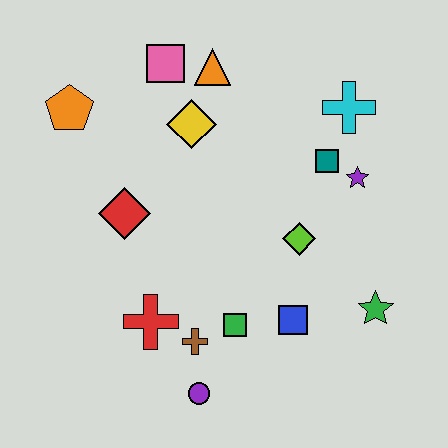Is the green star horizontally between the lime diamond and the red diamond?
No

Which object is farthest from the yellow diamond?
The purple circle is farthest from the yellow diamond.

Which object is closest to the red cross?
The brown cross is closest to the red cross.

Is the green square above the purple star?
No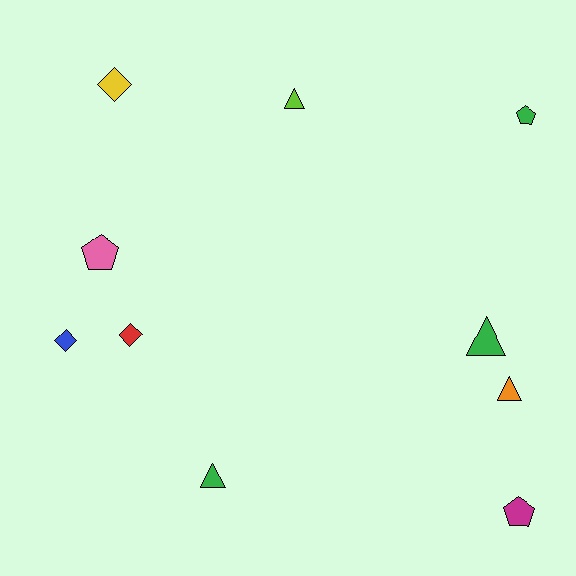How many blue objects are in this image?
There is 1 blue object.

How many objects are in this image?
There are 10 objects.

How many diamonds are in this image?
There are 3 diamonds.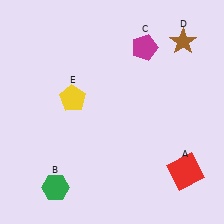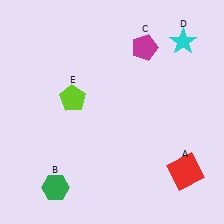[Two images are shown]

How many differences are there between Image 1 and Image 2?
There are 2 differences between the two images.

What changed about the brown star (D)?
In Image 1, D is brown. In Image 2, it changed to cyan.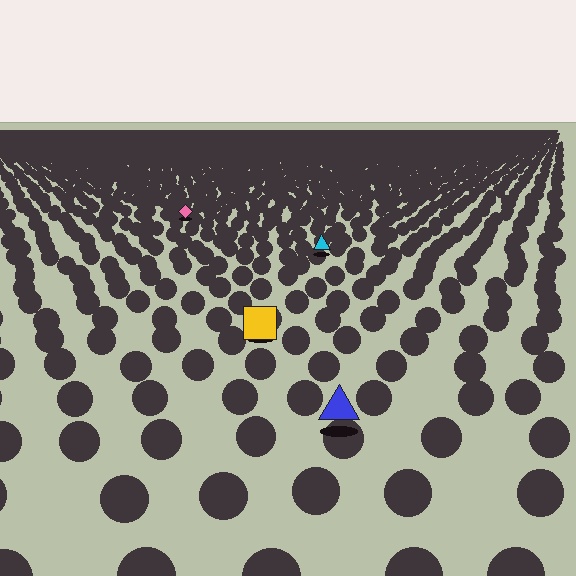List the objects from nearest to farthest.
From nearest to farthest: the blue triangle, the yellow square, the cyan triangle, the pink diamond.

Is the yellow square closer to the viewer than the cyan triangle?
Yes. The yellow square is closer — you can tell from the texture gradient: the ground texture is coarser near it.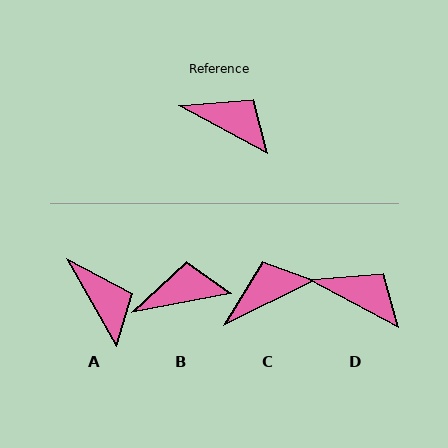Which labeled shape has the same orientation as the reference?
D.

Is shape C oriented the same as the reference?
No, it is off by about 55 degrees.